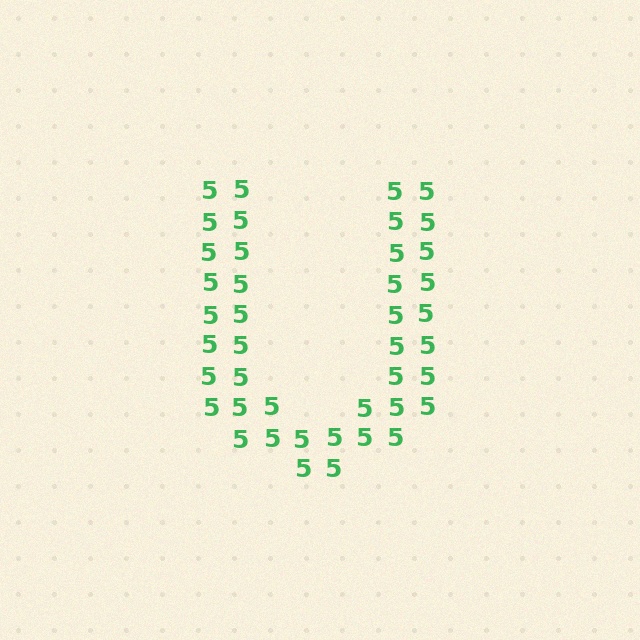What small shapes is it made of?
It is made of small digit 5's.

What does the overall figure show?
The overall figure shows the letter U.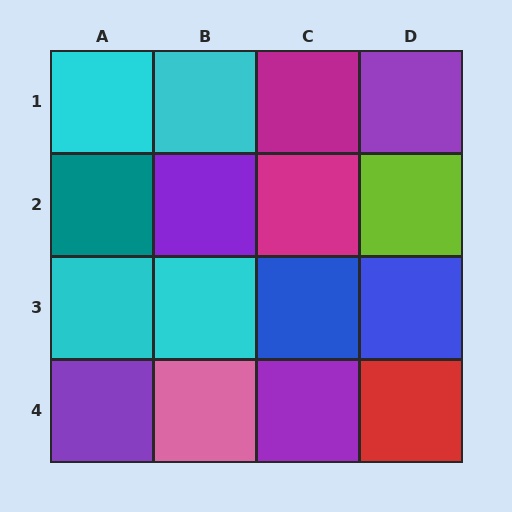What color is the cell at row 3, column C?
Blue.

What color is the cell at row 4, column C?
Purple.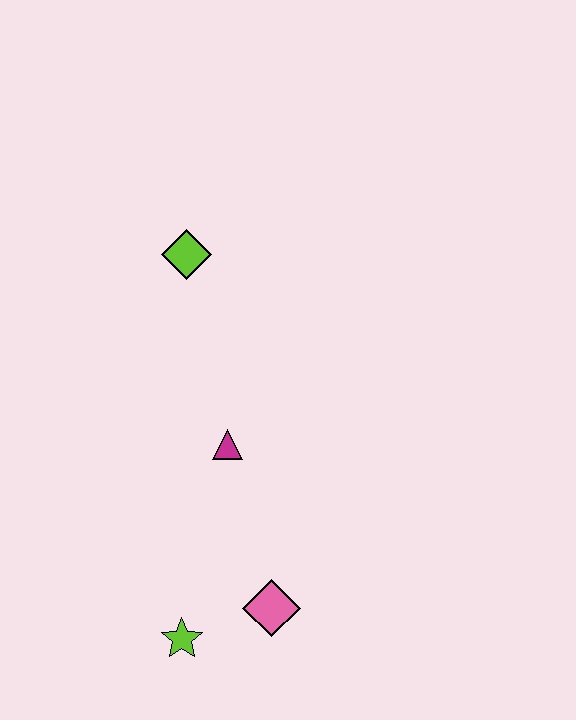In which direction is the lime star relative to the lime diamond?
The lime star is below the lime diamond.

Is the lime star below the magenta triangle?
Yes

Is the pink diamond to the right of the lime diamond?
Yes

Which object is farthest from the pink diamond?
The lime diamond is farthest from the pink diamond.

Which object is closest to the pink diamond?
The lime star is closest to the pink diamond.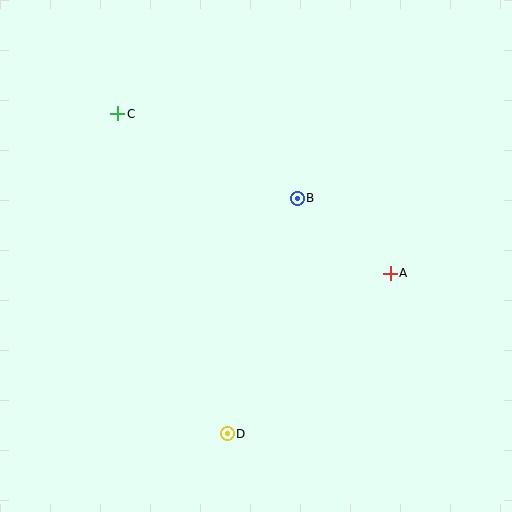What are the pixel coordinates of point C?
Point C is at (118, 114).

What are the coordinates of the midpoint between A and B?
The midpoint between A and B is at (344, 236).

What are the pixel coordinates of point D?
Point D is at (227, 434).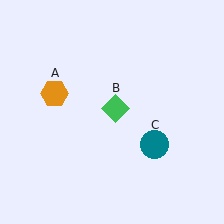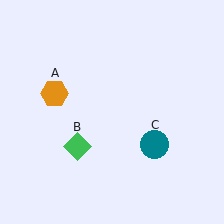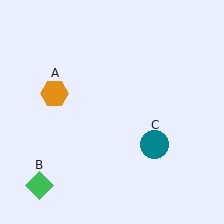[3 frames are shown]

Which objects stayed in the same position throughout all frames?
Orange hexagon (object A) and teal circle (object C) remained stationary.